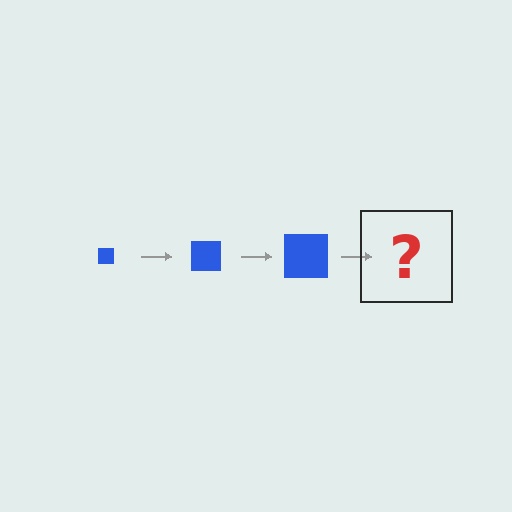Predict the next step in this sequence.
The next step is a blue square, larger than the previous one.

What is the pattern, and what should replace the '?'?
The pattern is that the square gets progressively larger each step. The '?' should be a blue square, larger than the previous one.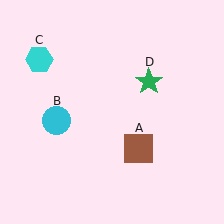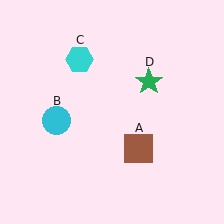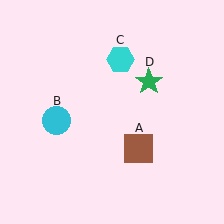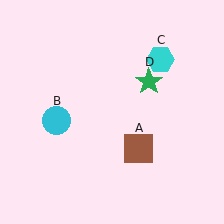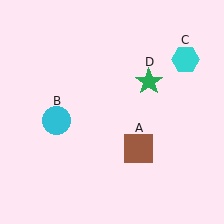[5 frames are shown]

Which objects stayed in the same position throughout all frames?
Brown square (object A) and cyan circle (object B) and green star (object D) remained stationary.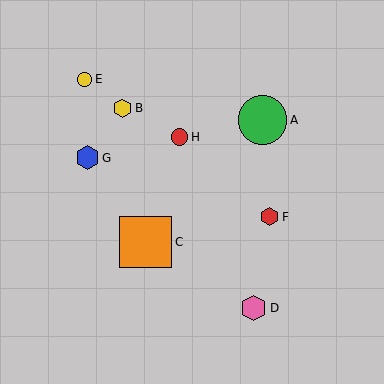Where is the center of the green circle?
The center of the green circle is at (262, 120).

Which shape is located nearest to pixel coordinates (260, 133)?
The green circle (labeled A) at (262, 120) is nearest to that location.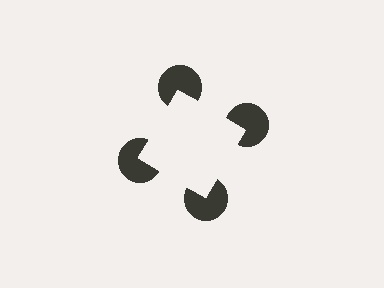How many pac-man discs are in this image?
There are 4 — one at each vertex of the illusory square.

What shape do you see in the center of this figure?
An illusory square — its edges are inferred from the aligned wedge cuts in the pac-man discs, not physically drawn.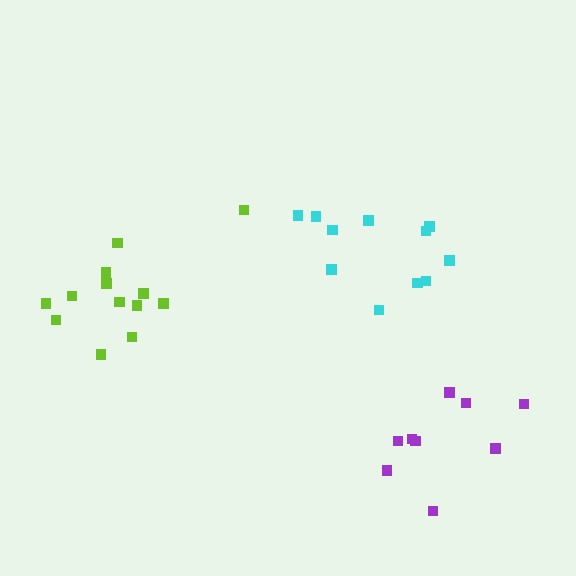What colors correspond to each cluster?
The clusters are colored: lime, cyan, purple.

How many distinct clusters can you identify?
There are 3 distinct clusters.